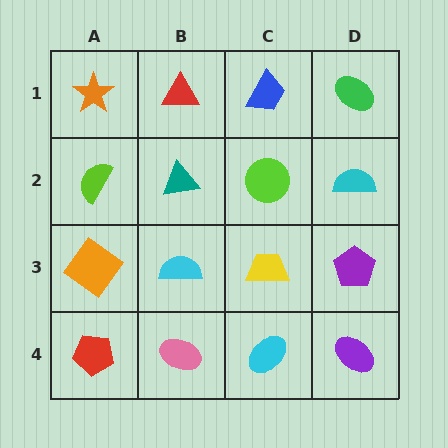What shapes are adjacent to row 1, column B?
A teal triangle (row 2, column B), an orange star (row 1, column A), a blue trapezoid (row 1, column C).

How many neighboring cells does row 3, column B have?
4.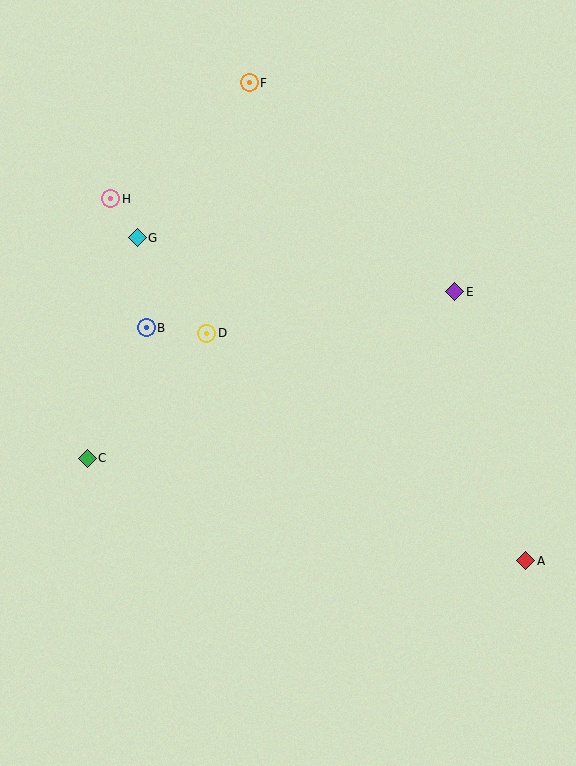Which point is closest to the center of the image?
Point D at (207, 333) is closest to the center.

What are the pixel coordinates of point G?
Point G is at (137, 238).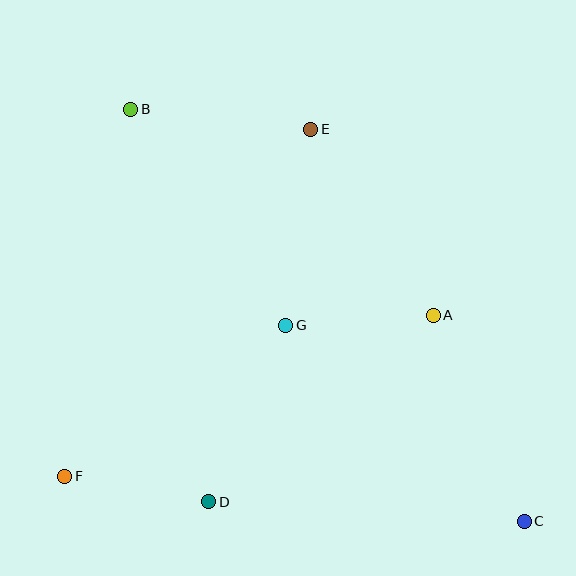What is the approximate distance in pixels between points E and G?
The distance between E and G is approximately 198 pixels.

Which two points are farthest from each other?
Points B and C are farthest from each other.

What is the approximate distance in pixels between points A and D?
The distance between A and D is approximately 291 pixels.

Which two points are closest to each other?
Points D and F are closest to each other.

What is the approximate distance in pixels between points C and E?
The distance between C and E is approximately 447 pixels.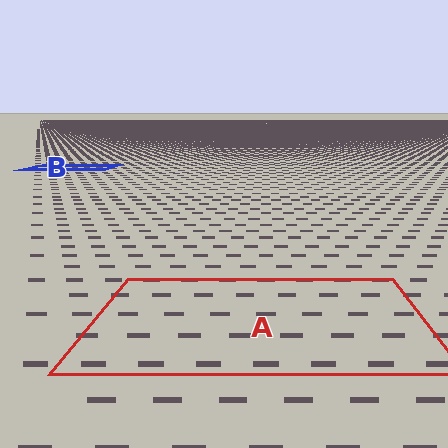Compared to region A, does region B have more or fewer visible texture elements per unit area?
Region B has more texture elements per unit area — they are packed more densely because it is farther away.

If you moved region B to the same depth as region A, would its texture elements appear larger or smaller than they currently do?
They would appear larger. At a closer depth, the same texture elements are projected at a bigger on-screen size.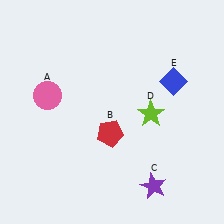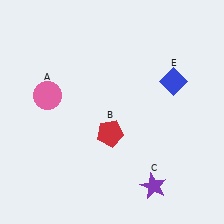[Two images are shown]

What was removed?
The lime star (D) was removed in Image 2.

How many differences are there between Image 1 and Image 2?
There is 1 difference between the two images.